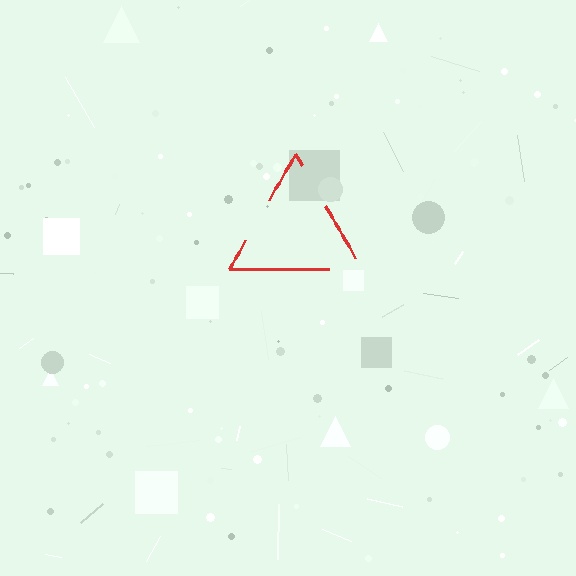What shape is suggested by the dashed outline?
The dashed outline suggests a triangle.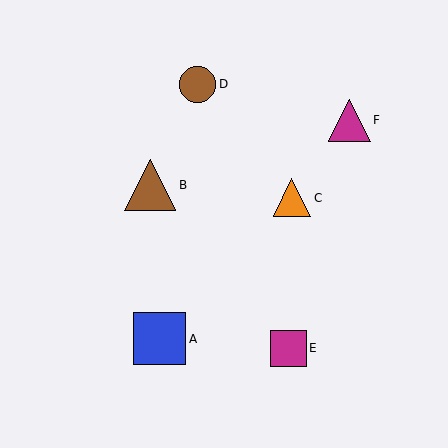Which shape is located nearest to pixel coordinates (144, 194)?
The brown triangle (labeled B) at (150, 185) is nearest to that location.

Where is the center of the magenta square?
The center of the magenta square is at (288, 348).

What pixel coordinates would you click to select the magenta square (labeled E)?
Click at (288, 348) to select the magenta square E.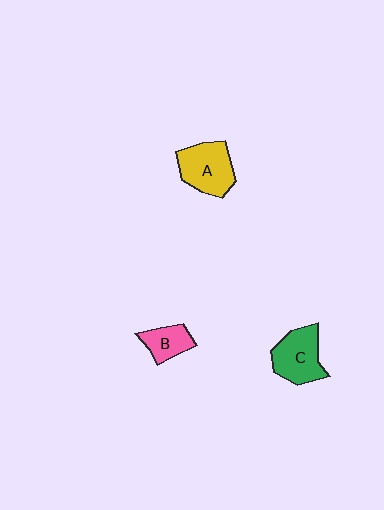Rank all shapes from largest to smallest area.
From largest to smallest: A (yellow), C (green), B (pink).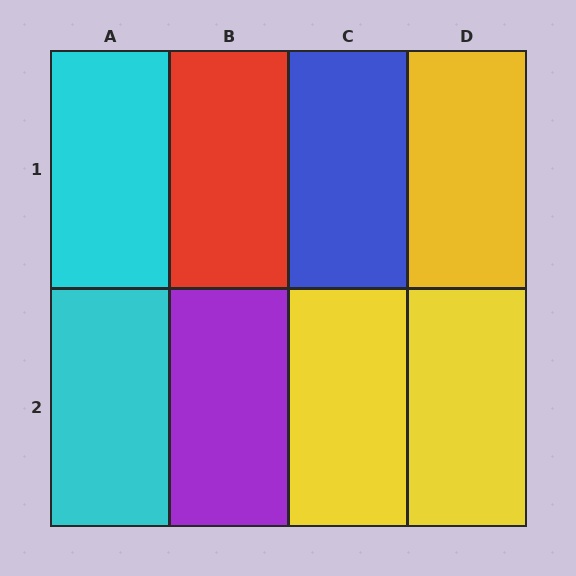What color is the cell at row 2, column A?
Cyan.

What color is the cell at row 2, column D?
Yellow.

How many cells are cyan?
2 cells are cyan.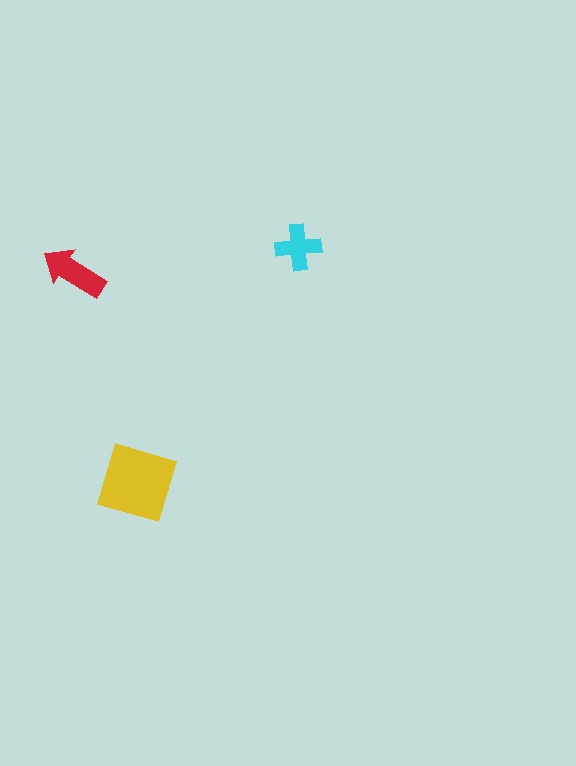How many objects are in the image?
There are 3 objects in the image.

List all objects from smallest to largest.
The cyan cross, the red arrow, the yellow diamond.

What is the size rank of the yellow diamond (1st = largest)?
1st.